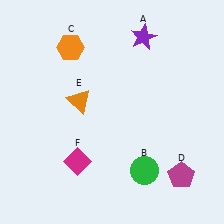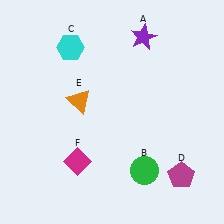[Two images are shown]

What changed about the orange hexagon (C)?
In Image 1, C is orange. In Image 2, it changed to cyan.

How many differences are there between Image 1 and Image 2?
There is 1 difference between the two images.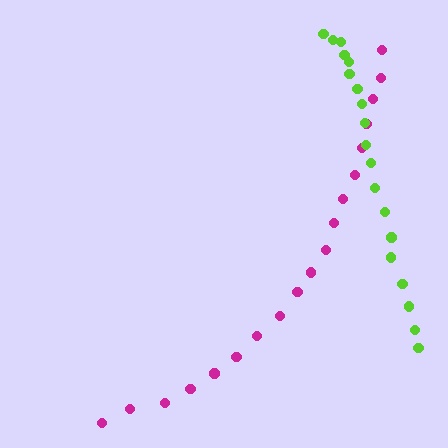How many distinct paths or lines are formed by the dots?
There are 2 distinct paths.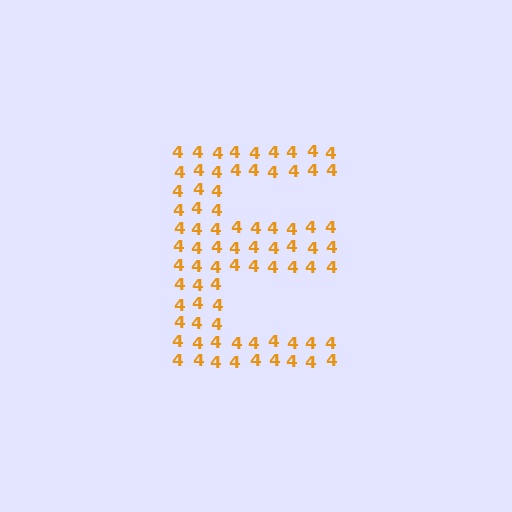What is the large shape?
The large shape is the letter E.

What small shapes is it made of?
It is made of small digit 4's.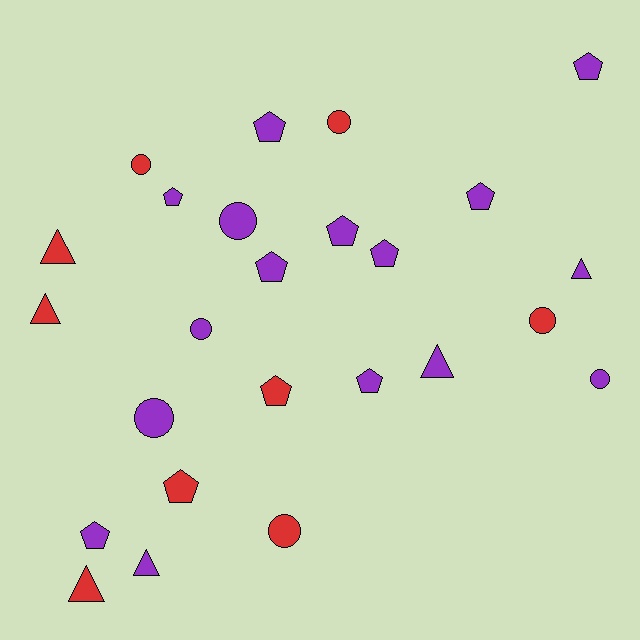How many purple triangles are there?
There are 3 purple triangles.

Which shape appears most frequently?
Pentagon, with 11 objects.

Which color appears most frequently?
Purple, with 16 objects.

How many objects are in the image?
There are 25 objects.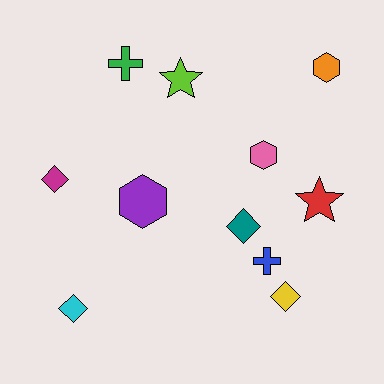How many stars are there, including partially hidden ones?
There are 2 stars.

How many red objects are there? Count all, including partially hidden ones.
There is 1 red object.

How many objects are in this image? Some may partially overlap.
There are 11 objects.